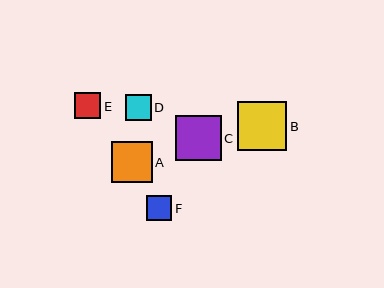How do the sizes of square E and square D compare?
Square E and square D are approximately the same size.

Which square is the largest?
Square B is the largest with a size of approximately 49 pixels.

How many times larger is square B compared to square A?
Square B is approximately 1.2 times the size of square A.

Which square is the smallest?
Square F is the smallest with a size of approximately 25 pixels.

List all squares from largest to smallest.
From largest to smallest: B, C, A, E, D, F.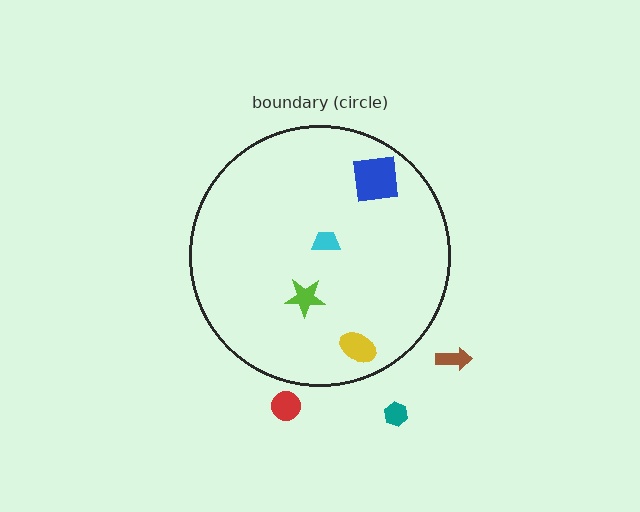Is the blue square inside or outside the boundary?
Inside.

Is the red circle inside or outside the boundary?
Outside.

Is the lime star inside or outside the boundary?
Inside.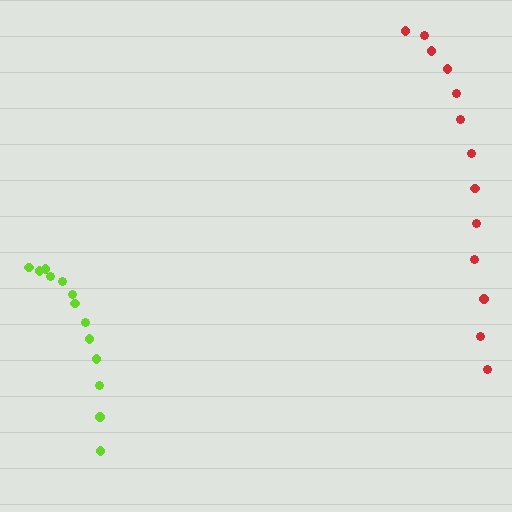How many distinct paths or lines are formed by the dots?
There are 2 distinct paths.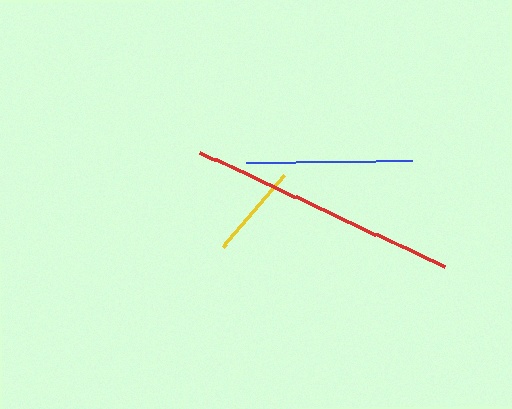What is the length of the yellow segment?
The yellow segment is approximately 95 pixels long.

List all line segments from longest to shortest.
From longest to shortest: red, blue, yellow.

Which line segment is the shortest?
The yellow line is the shortest at approximately 95 pixels.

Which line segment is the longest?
The red line is the longest at approximately 270 pixels.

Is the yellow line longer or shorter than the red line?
The red line is longer than the yellow line.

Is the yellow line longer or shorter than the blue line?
The blue line is longer than the yellow line.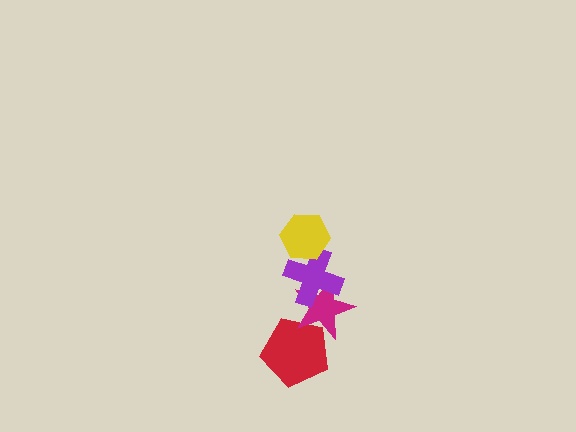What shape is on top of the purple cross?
The yellow hexagon is on top of the purple cross.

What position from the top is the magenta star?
The magenta star is 3rd from the top.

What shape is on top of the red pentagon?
The magenta star is on top of the red pentagon.